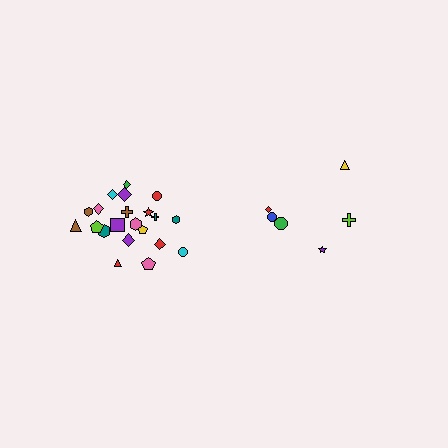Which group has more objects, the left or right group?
The left group.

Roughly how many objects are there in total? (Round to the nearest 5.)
Roughly 30 objects in total.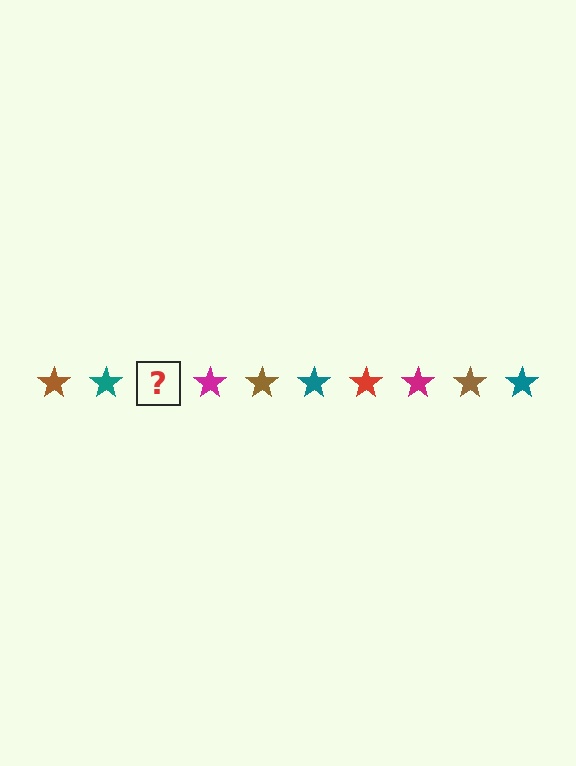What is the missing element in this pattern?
The missing element is a red star.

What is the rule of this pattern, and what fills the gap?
The rule is that the pattern cycles through brown, teal, red, magenta stars. The gap should be filled with a red star.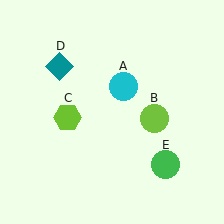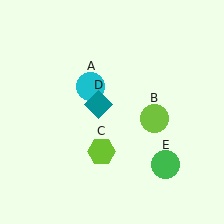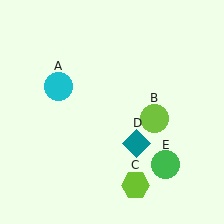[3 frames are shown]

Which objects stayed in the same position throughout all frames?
Lime circle (object B) and green circle (object E) remained stationary.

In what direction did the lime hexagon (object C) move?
The lime hexagon (object C) moved down and to the right.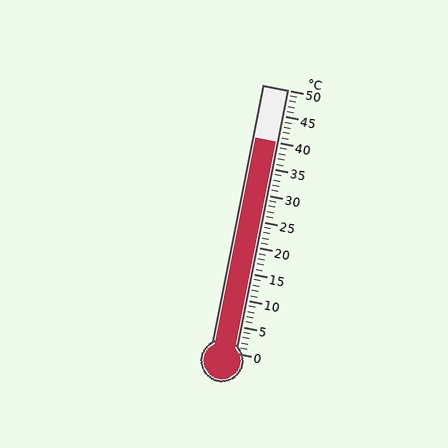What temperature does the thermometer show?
The thermometer shows approximately 40°C.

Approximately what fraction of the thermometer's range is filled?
The thermometer is filled to approximately 80% of its range.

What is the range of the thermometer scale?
The thermometer scale ranges from 0°C to 50°C.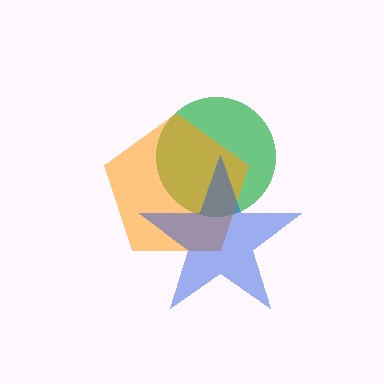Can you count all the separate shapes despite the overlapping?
Yes, there are 3 separate shapes.